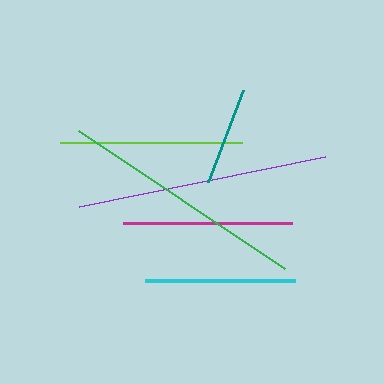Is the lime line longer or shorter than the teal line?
The lime line is longer than the teal line.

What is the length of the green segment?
The green segment is approximately 248 pixels long.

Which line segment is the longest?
The purple line is the longest at approximately 252 pixels.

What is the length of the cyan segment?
The cyan segment is approximately 151 pixels long.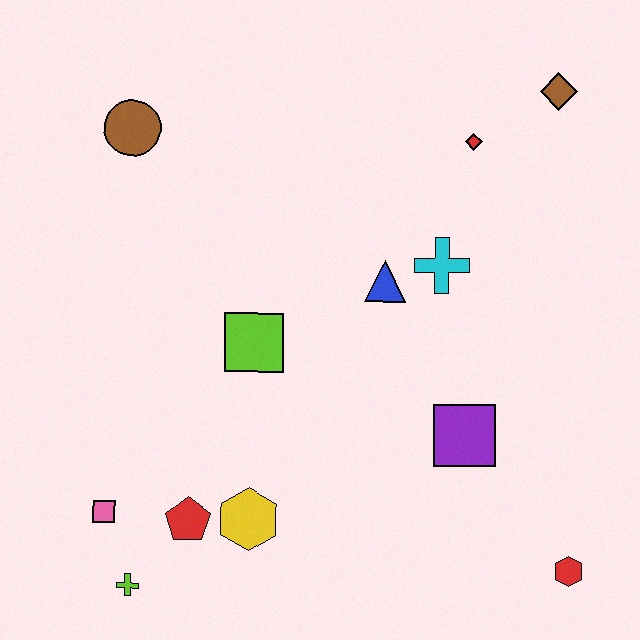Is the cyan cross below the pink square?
No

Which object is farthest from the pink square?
The brown diamond is farthest from the pink square.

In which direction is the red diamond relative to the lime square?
The red diamond is to the right of the lime square.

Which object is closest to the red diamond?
The brown diamond is closest to the red diamond.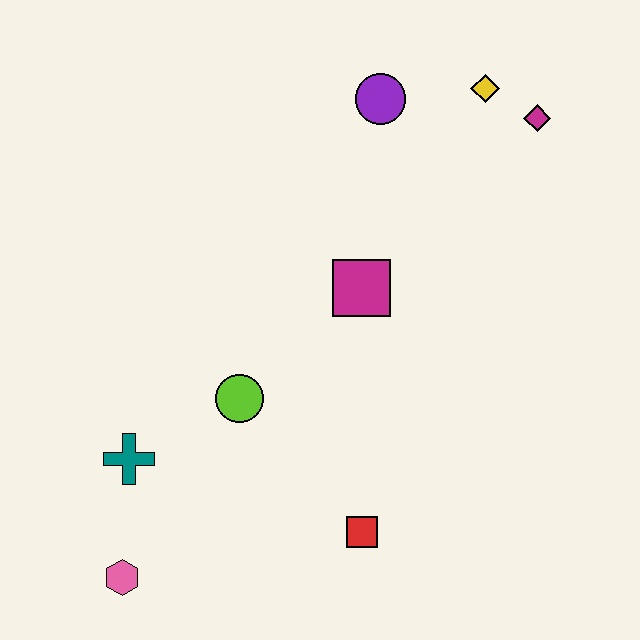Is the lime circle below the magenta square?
Yes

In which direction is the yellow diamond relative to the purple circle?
The yellow diamond is to the right of the purple circle.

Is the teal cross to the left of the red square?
Yes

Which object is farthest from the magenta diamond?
The pink hexagon is farthest from the magenta diamond.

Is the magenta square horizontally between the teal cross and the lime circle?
No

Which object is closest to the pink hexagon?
The teal cross is closest to the pink hexagon.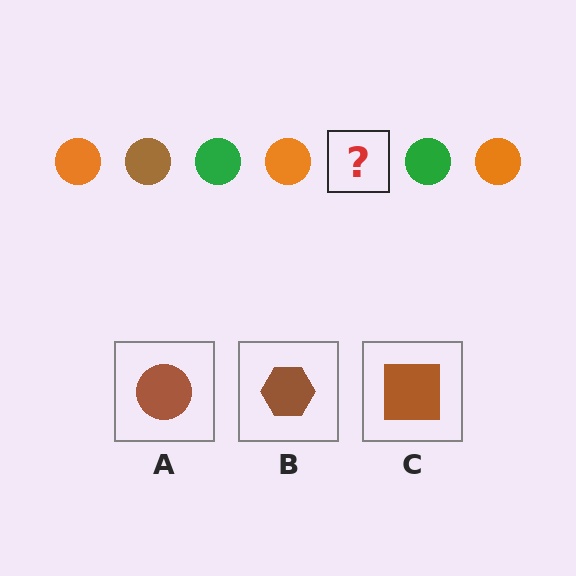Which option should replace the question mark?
Option A.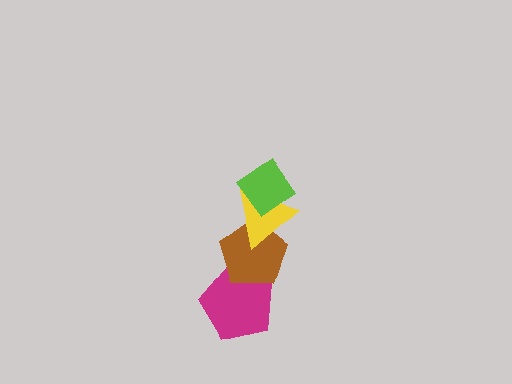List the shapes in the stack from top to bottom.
From top to bottom: the lime diamond, the yellow triangle, the brown pentagon, the magenta pentagon.